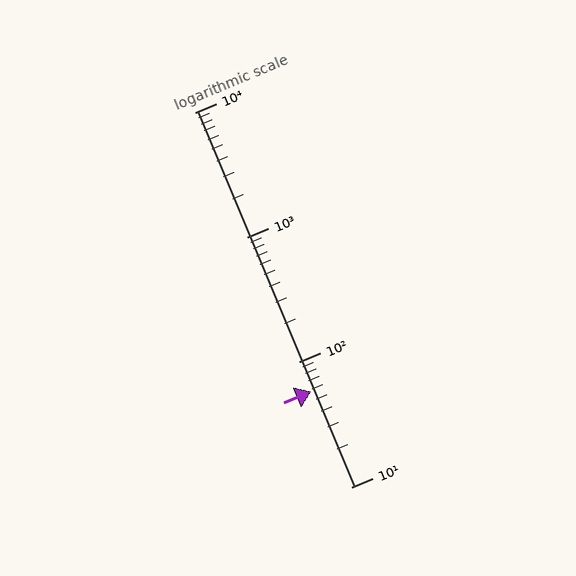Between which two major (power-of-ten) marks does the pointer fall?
The pointer is between 10 and 100.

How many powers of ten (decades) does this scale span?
The scale spans 3 decades, from 10 to 10000.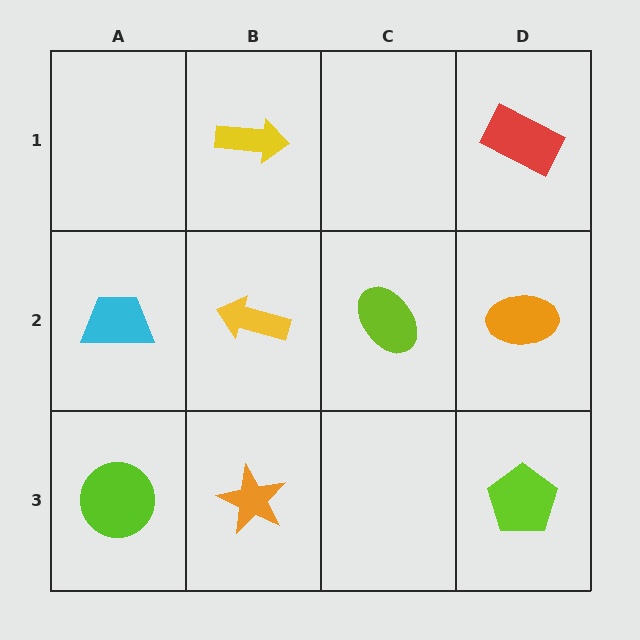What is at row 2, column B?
A yellow arrow.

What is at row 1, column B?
A yellow arrow.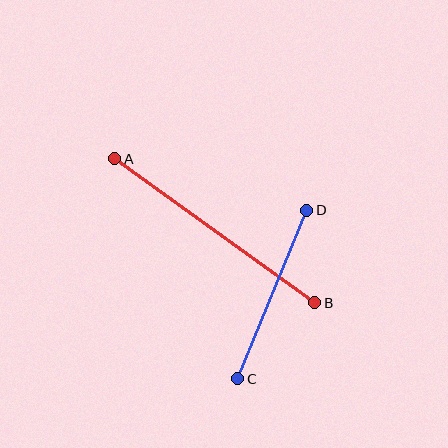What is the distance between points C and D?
The distance is approximately 182 pixels.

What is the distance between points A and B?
The distance is approximately 247 pixels.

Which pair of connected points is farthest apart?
Points A and B are farthest apart.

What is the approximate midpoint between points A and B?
The midpoint is at approximately (215, 231) pixels.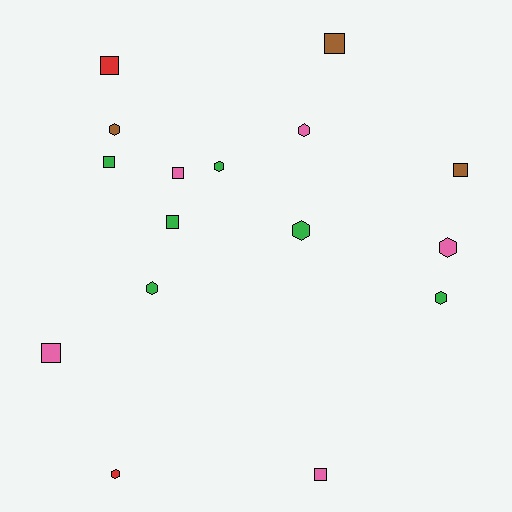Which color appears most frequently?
Green, with 6 objects.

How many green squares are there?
There are 2 green squares.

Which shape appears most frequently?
Square, with 8 objects.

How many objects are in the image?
There are 16 objects.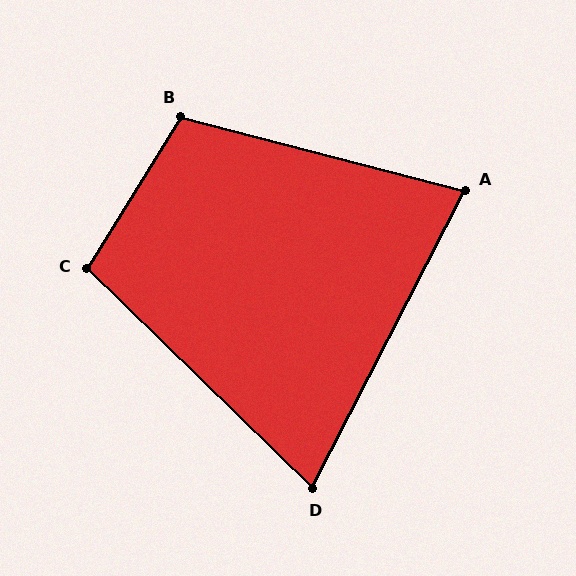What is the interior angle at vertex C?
Approximately 103 degrees (obtuse).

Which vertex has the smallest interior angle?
D, at approximately 73 degrees.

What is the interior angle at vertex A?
Approximately 77 degrees (acute).